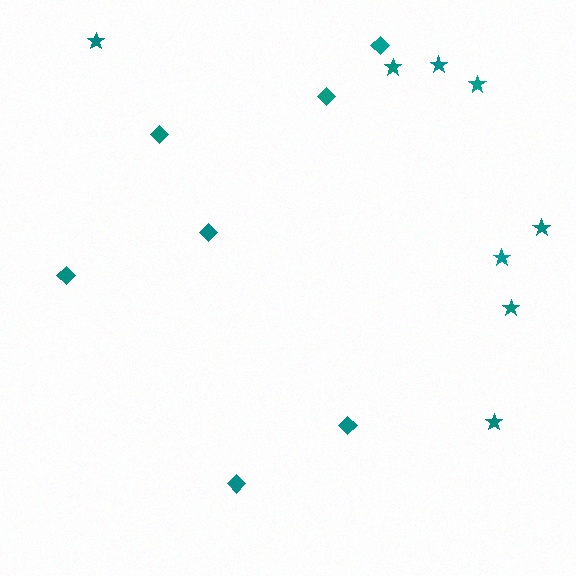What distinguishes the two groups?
There are 2 groups: one group of stars (8) and one group of diamonds (7).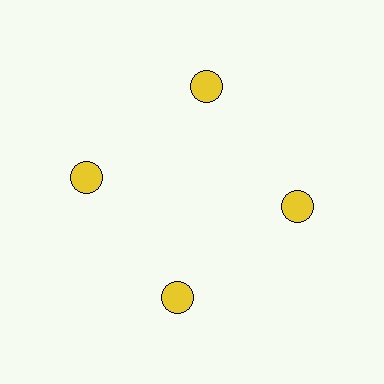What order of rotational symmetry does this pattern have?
This pattern has 4-fold rotational symmetry.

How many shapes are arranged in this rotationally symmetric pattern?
There are 4 shapes, arranged in 4 groups of 1.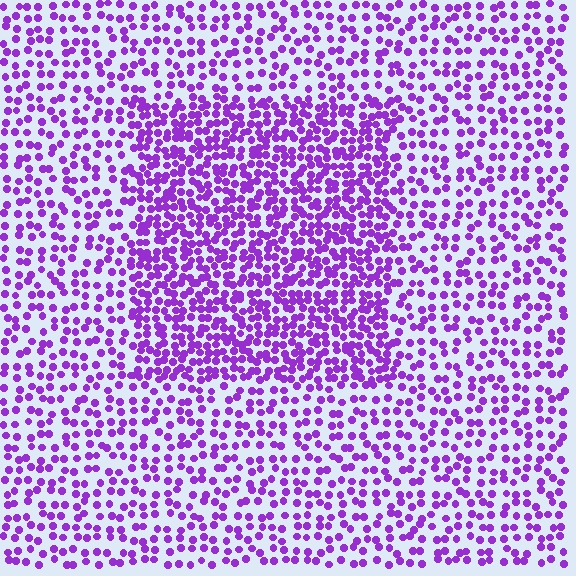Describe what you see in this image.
The image contains small purple elements arranged at two different densities. A rectangle-shaped region is visible where the elements are more densely packed than the surrounding area.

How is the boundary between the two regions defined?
The boundary is defined by a change in element density (approximately 1.9x ratio). All elements are the same color, size, and shape.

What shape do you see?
I see a rectangle.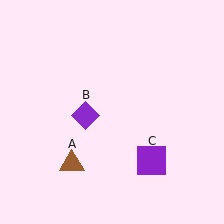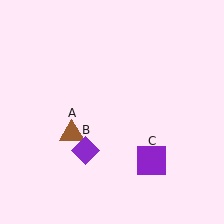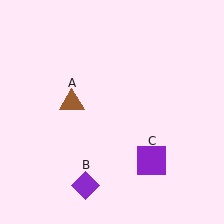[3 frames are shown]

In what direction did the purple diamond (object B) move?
The purple diamond (object B) moved down.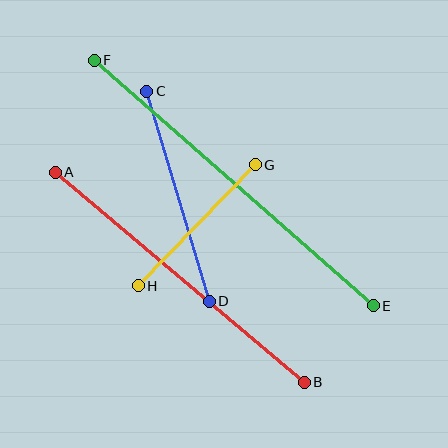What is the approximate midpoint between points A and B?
The midpoint is at approximately (180, 277) pixels.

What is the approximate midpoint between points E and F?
The midpoint is at approximately (234, 183) pixels.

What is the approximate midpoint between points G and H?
The midpoint is at approximately (197, 225) pixels.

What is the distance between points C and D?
The distance is approximately 219 pixels.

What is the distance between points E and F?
The distance is approximately 372 pixels.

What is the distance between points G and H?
The distance is approximately 168 pixels.